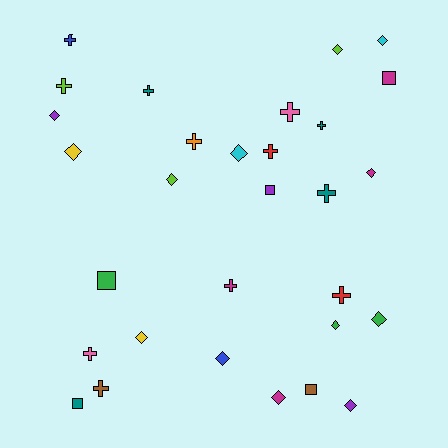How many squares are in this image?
There are 5 squares.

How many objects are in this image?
There are 30 objects.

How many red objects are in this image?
There are 2 red objects.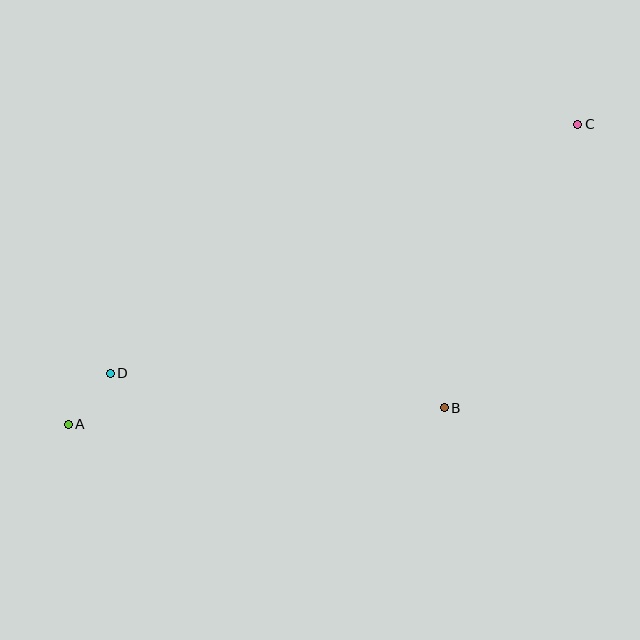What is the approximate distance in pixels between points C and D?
The distance between C and D is approximately 530 pixels.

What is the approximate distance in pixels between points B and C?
The distance between B and C is approximately 313 pixels.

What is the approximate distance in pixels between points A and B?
The distance between A and B is approximately 376 pixels.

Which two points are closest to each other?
Points A and D are closest to each other.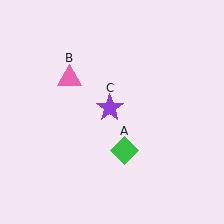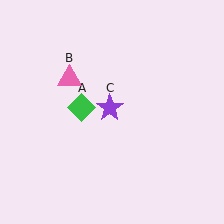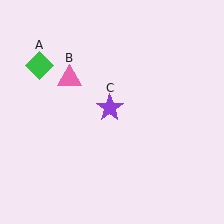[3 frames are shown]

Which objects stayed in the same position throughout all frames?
Pink triangle (object B) and purple star (object C) remained stationary.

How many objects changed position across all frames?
1 object changed position: green diamond (object A).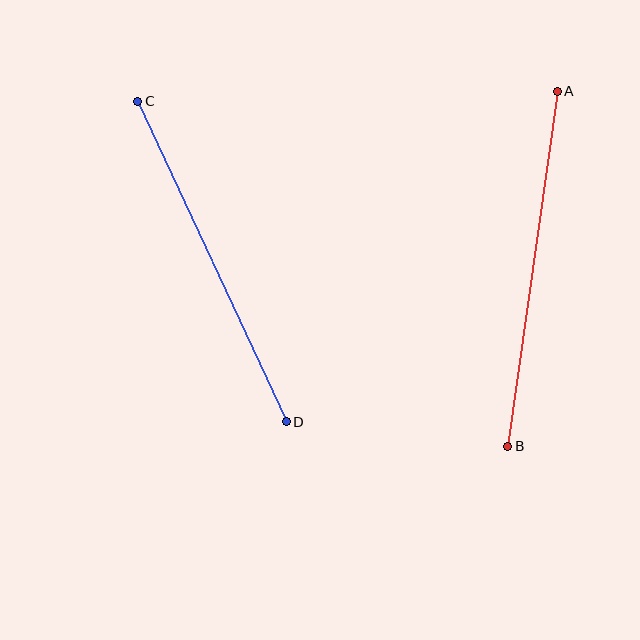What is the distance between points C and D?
The distance is approximately 353 pixels.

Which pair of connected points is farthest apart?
Points A and B are farthest apart.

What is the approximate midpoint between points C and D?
The midpoint is at approximately (212, 261) pixels.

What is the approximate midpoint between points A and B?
The midpoint is at approximately (533, 269) pixels.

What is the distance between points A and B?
The distance is approximately 358 pixels.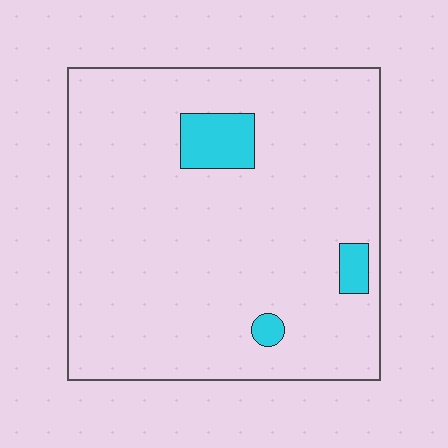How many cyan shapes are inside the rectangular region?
3.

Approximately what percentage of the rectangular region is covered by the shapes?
Approximately 5%.